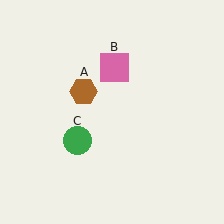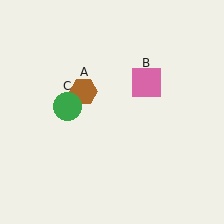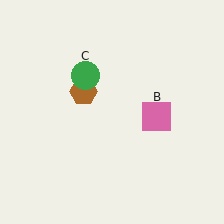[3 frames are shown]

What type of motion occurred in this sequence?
The pink square (object B), green circle (object C) rotated clockwise around the center of the scene.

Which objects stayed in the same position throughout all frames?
Brown hexagon (object A) remained stationary.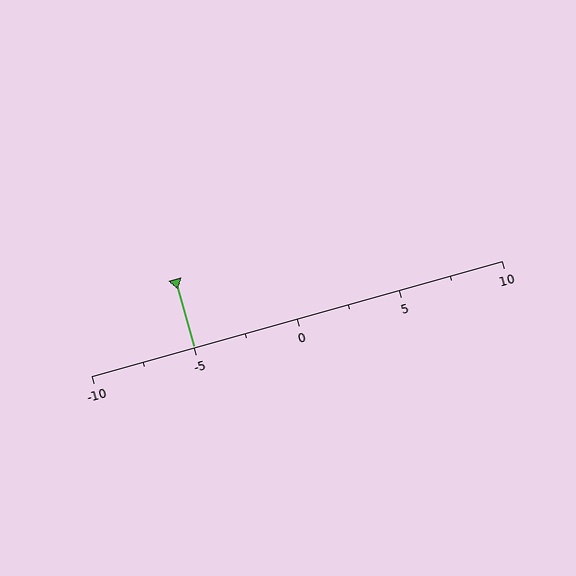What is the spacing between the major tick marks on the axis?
The major ticks are spaced 5 apart.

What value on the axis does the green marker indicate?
The marker indicates approximately -5.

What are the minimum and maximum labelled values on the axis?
The axis runs from -10 to 10.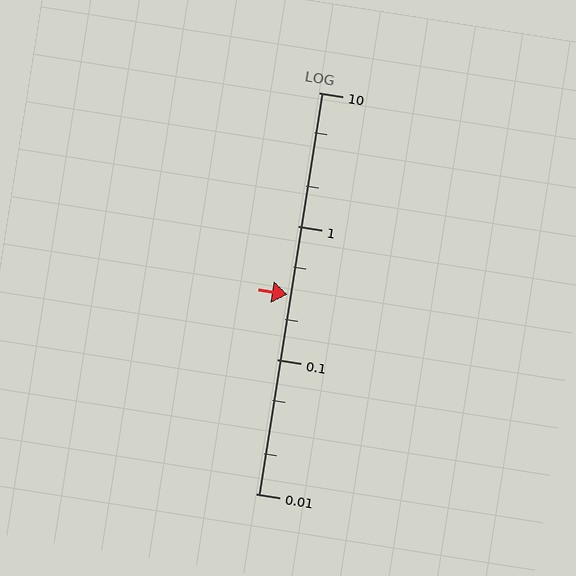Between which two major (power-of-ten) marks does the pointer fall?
The pointer is between 0.1 and 1.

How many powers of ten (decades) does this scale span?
The scale spans 3 decades, from 0.01 to 10.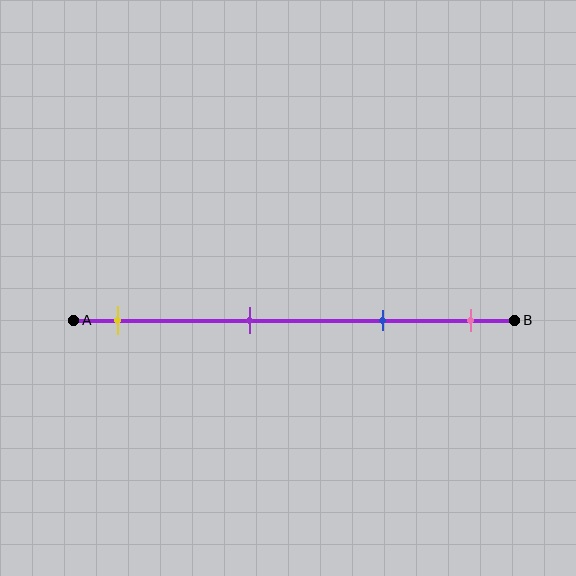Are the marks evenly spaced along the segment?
No, the marks are not evenly spaced.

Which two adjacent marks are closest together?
The blue and pink marks are the closest adjacent pair.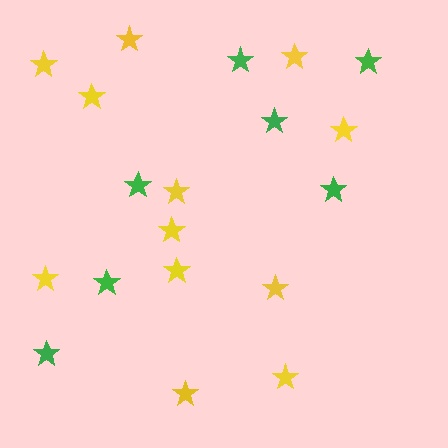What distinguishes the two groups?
There are 2 groups: one group of green stars (7) and one group of yellow stars (12).